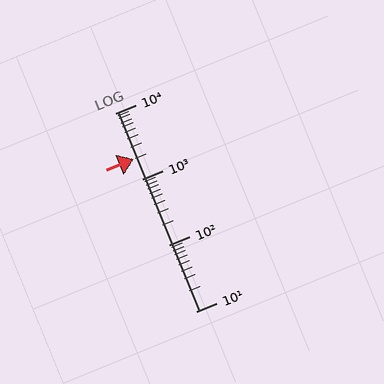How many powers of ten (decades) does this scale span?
The scale spans 3 decades, from 10 to 10000.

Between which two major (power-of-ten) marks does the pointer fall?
The pointer is between 1000 and 10000.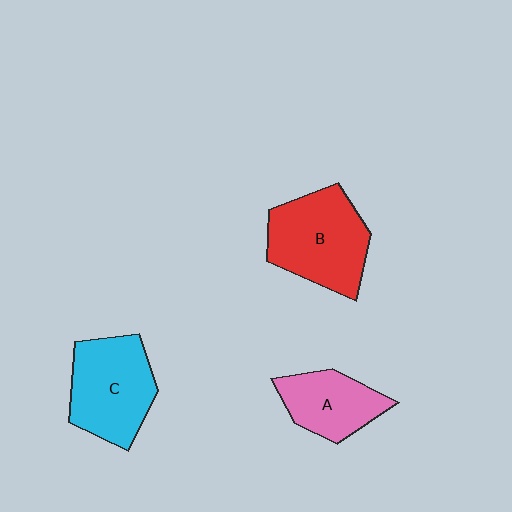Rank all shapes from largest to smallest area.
From largest to smallest: B (red), C (cyan), A (pink).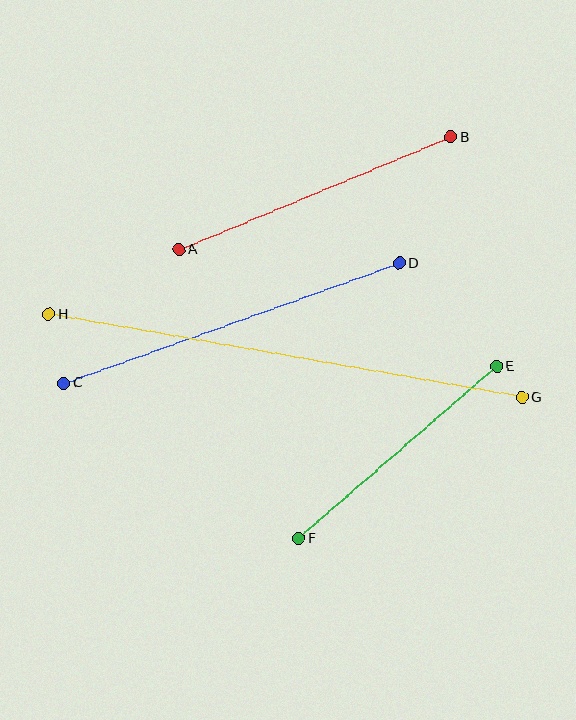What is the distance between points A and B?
The distance is approximately 295 pixels.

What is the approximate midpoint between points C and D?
The midpoint is at approximately (232, 323) pixels.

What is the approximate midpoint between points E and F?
The midpoint is at approximately (398, 453) pixels.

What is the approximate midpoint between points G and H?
The midpoint is at approximately (285, 356) pixels.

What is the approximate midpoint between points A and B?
The midpoint is at approximately (315, 193) pixels.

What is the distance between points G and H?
The distance is approximately 480 pixels.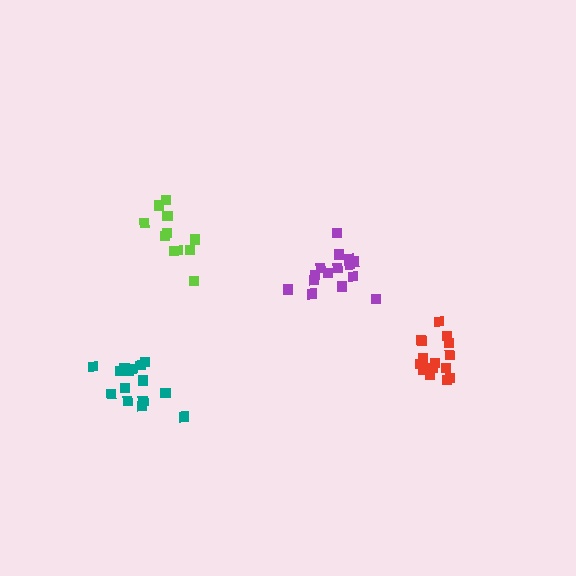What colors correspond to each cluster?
The clusters are colored: purple, lime, teal, red.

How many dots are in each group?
Group 1: 15 dots, Group 2: 11 dots, Group 3: 15 dots, Group 4: 17 dots (58 total).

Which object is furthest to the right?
The red cluster is rightmost.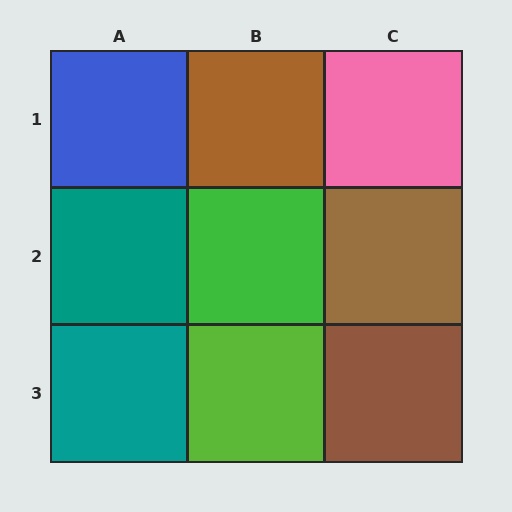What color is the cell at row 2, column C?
Brown.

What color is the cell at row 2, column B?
Green.